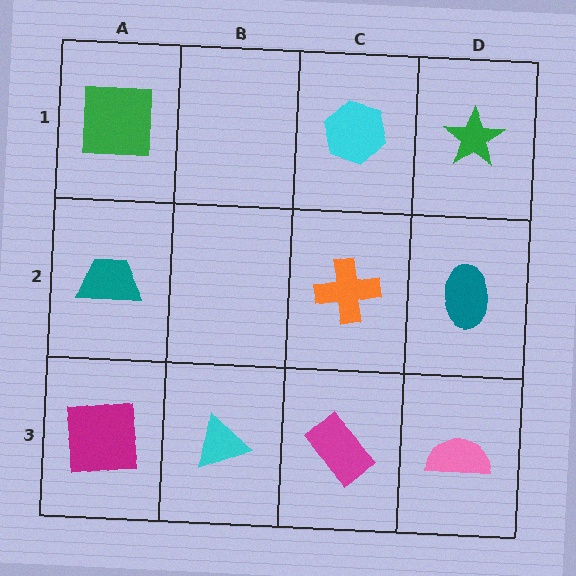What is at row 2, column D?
A teal ellipse.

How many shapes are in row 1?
3 shapes.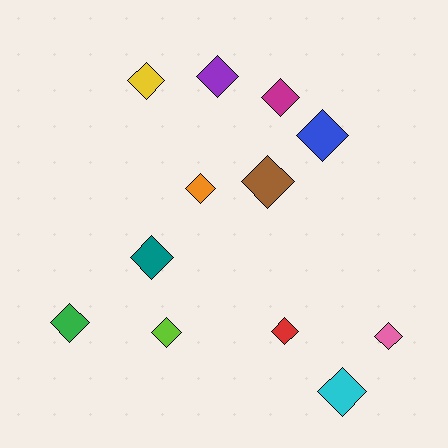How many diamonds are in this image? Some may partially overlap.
There are 12 diamonds.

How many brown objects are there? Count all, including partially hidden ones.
There is 1 brown object.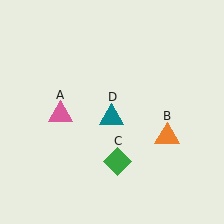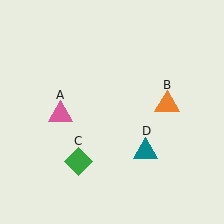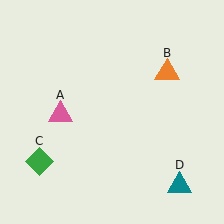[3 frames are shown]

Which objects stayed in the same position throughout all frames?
Pink triangle (object A) remained stationary.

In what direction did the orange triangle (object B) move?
The orange triangle (object B) moved up.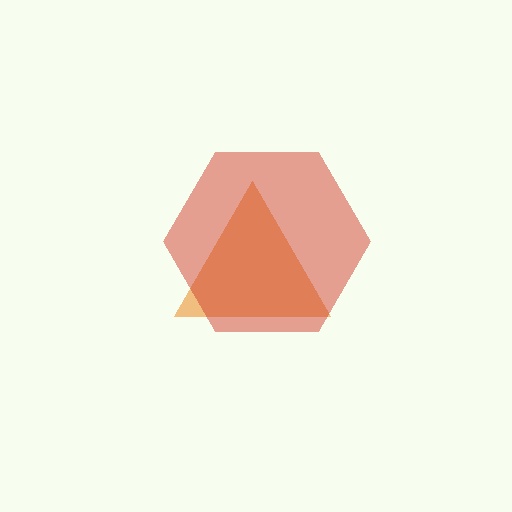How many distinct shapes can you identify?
There are 2 distinct shapes: an orange triangle, a red hexagon.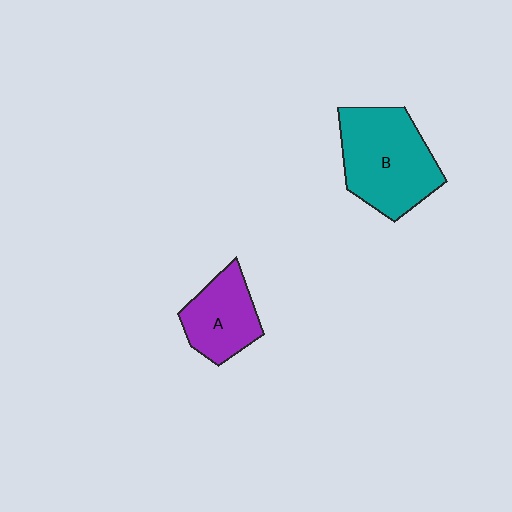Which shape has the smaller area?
Shape A (purple).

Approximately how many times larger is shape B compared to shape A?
Approximately 1.6 times.